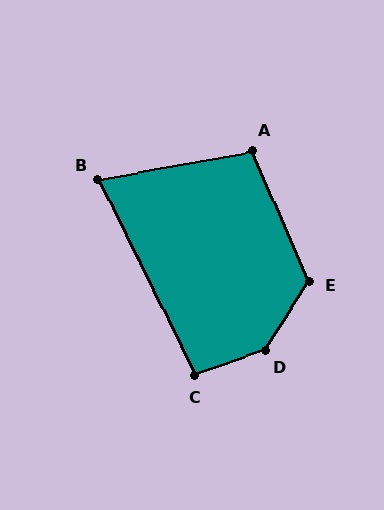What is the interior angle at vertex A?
Approximately 103 degrees (obtuse).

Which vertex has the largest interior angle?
D, at approximately 142 degrees.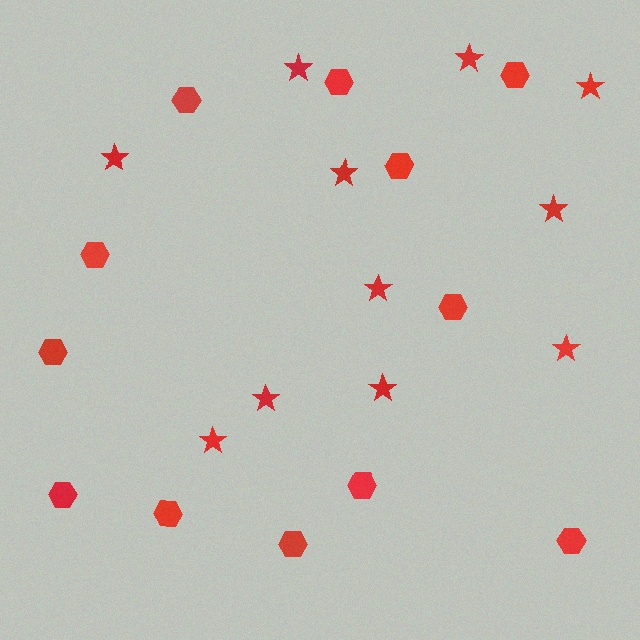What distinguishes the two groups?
There are 2 groups: one group of stars (11) and one group of hexagons (12).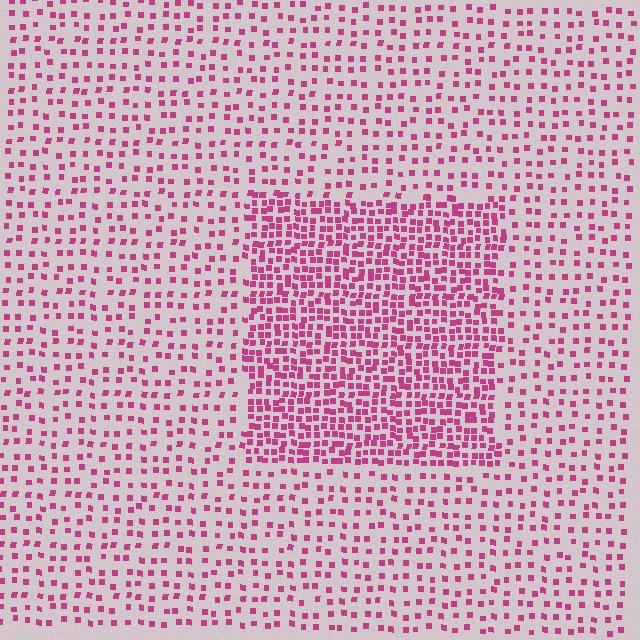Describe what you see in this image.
The image contains small magenta elements arranged at two different densities. A rectangle-shaped region is visible where the elements are more densely packed than the surrounding area.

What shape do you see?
I see a rectangle.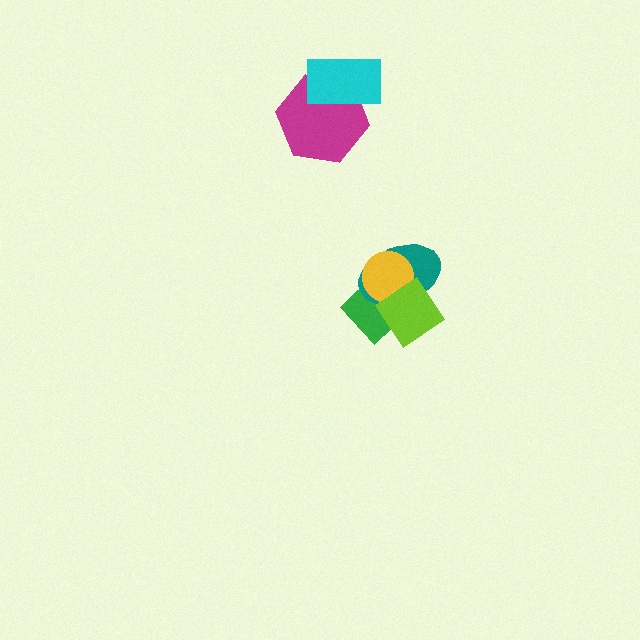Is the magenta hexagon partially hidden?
Yes, it is partially covered by another shape.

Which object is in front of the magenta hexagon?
The cyan rectangle is in front of the magenta hexagon.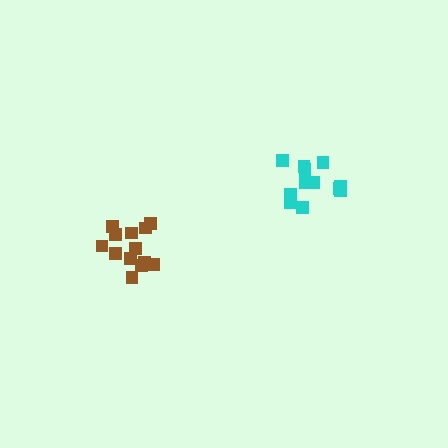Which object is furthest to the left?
The brown cluster is leftmost.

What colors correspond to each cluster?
The clusters are colored: cyan, brown.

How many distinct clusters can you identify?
There are 2 distinct clusters.